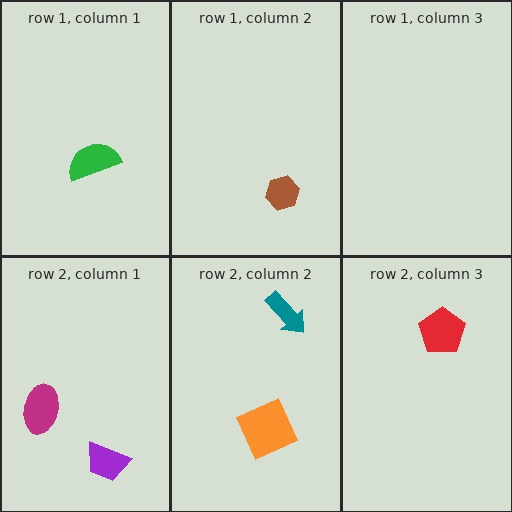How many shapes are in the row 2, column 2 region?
2.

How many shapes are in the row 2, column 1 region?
2.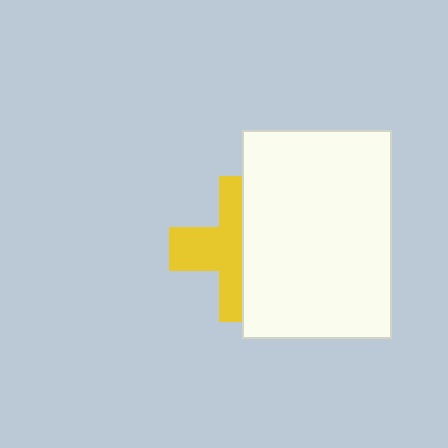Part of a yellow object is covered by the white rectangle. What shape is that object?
It is a cross.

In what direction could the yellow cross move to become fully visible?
The yellow cross could move left. That would shift it out from behind the white rectangle entirely.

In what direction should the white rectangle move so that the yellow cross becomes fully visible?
The white rectangle should move right. That is the shortest direction to clear the overlap and leave the yellow cross fully visible.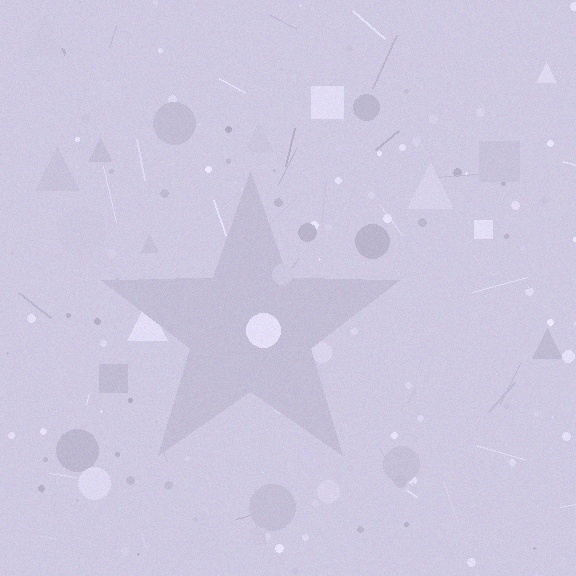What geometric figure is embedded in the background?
A star is embedded in the background.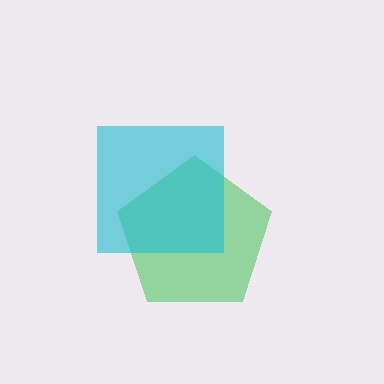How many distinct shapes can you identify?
There are 2 distinct shapes: a green pentagon, a cyan square.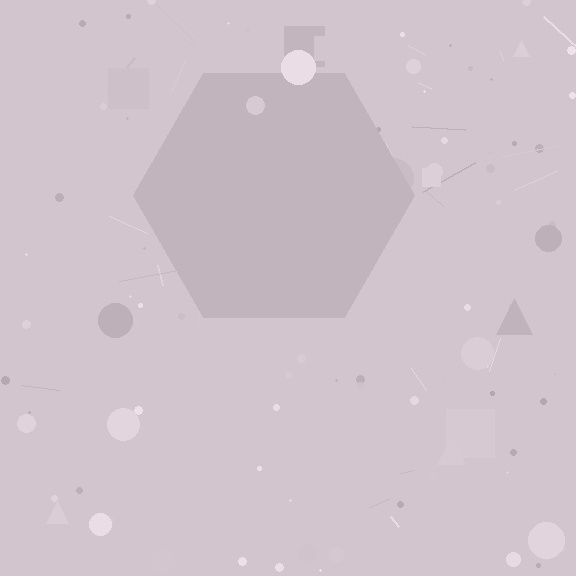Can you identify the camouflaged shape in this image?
The camouflaged shape is a hexagon.